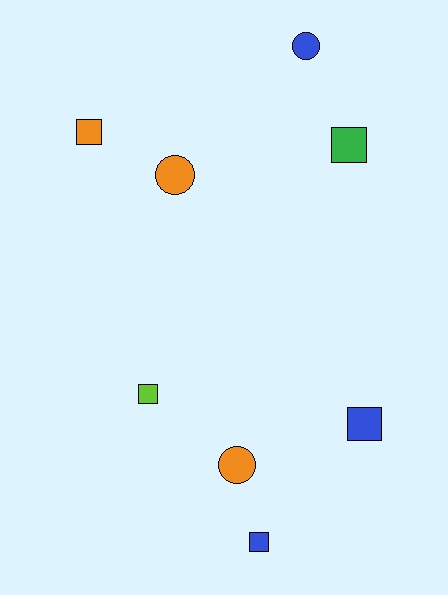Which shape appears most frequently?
Square, with 5 objects.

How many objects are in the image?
There are 8 objects.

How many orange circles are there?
There are 2 orange circles.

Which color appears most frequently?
Blue, with 3 objects.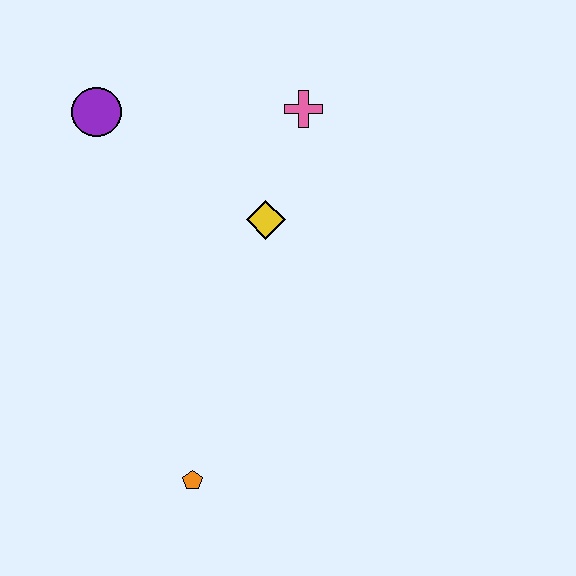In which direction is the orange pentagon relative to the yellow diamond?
The orange pentagon is below the yellow diamond.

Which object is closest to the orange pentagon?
The yellow diamond is closest to the orange pentagon.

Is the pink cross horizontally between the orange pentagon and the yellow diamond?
No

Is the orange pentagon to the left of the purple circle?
No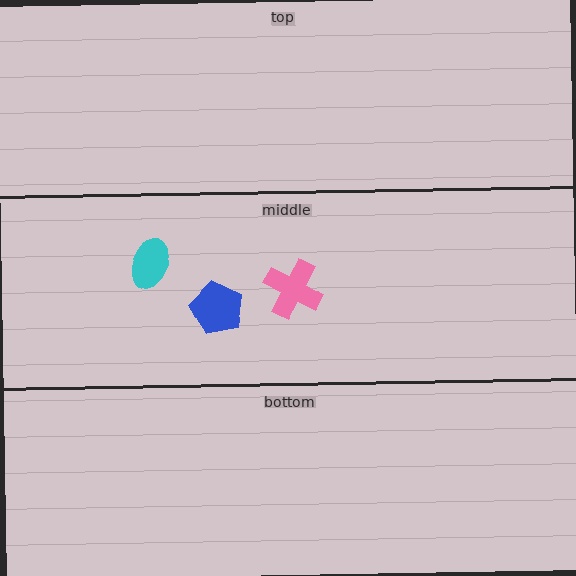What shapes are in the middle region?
The pink cross, the blue pentagon, the cyan ellipse.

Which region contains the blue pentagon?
The middle region.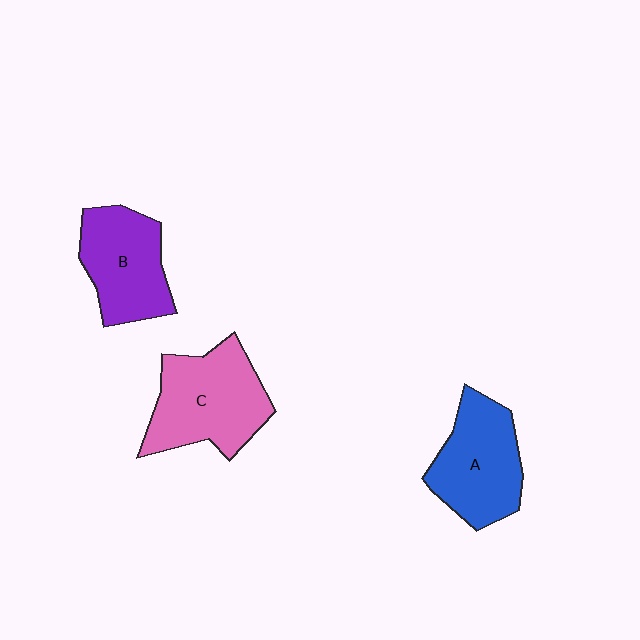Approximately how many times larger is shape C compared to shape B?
Approximately 1.2 times.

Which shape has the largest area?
Shape C (pink).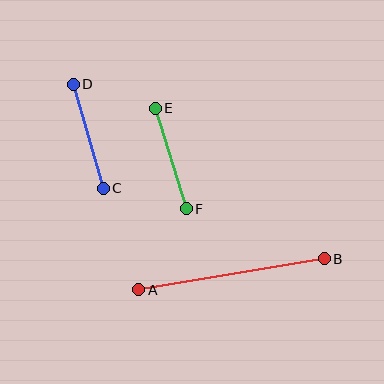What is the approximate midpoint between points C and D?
The midpoint is at approximately (88, 136) pixels.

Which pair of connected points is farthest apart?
Points A and B are farthest apart.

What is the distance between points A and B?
The distance is approximately 188 pixels.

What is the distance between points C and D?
The distance is approximately 108 pixels.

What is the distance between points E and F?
The distance is approximately 105 pixels.